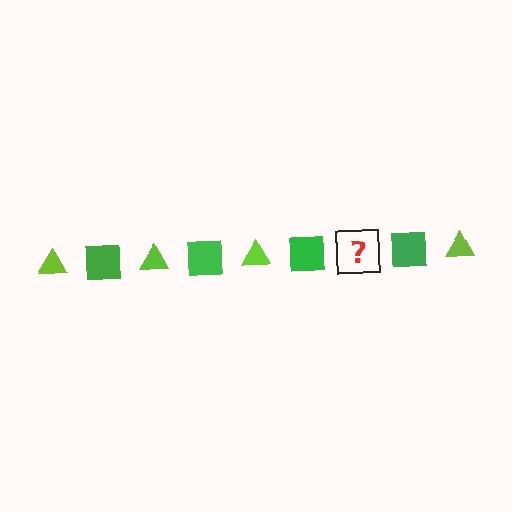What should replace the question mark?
The question mark should be replaced with a lime triangle.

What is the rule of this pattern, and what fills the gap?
The rule is that the pattern alternates between lime triangle and green square. The gap should be filled with a lime triangle.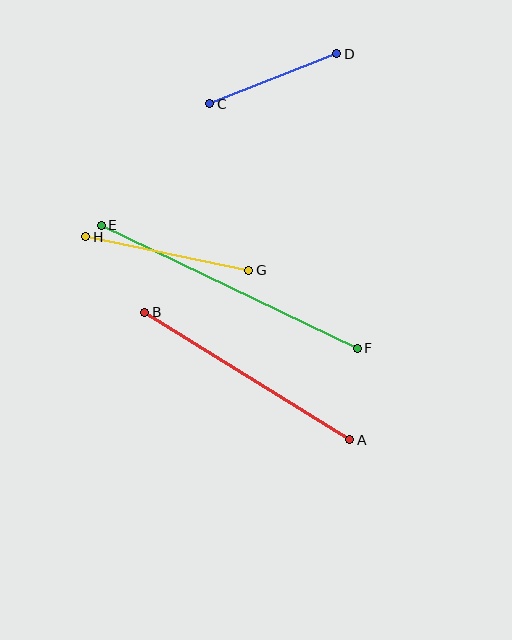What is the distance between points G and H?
The distance is approximately 166 pixels.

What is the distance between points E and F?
The distance is approximately 284 pixels.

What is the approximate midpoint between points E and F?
The midpoint is at approximately (229, 287) pixels.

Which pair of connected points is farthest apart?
Points E and F are farthest apart.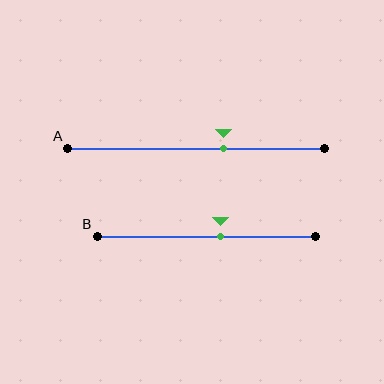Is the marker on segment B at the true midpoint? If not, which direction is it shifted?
No, the marker on segment B is shifted to the right by about 7% of the segment length.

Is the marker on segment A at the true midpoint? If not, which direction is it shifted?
No, the marker on segment A is shifted to the right by about 11% of the segment length.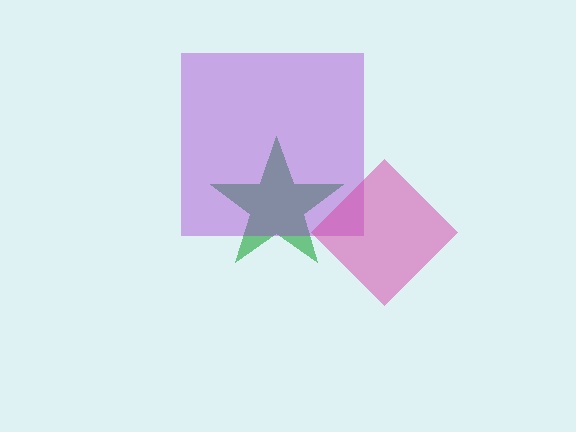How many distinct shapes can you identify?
There are 3 distinct shapes: a green star, a purple square, a magenta diamond.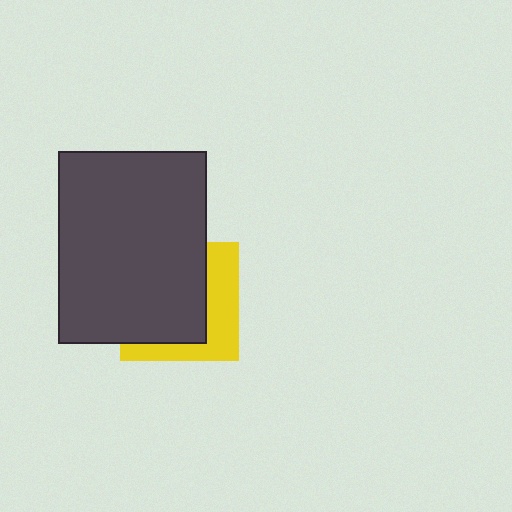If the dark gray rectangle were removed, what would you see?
You would see the complete yellow square.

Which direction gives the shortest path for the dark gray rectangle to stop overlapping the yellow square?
Moving toward the upper-left gives the shortest separation.